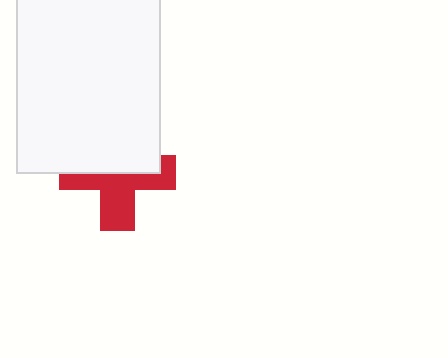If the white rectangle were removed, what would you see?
You would see the complete red cross.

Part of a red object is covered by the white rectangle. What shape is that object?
It is a cross.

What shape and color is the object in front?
The object in front is a white rectangle.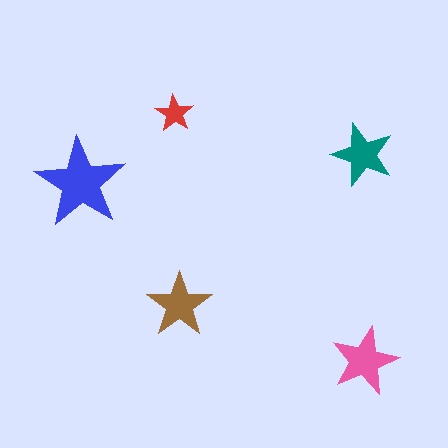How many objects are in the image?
There are 5 objects in the image.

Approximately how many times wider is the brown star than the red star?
About 1.5 times wider.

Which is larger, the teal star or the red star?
The teal one.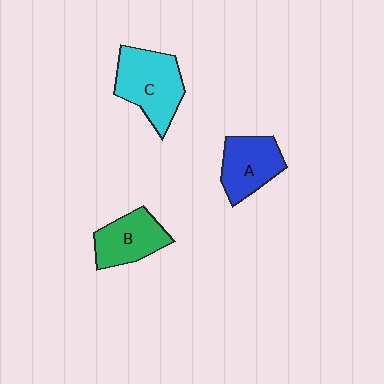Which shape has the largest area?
Shape C (cyan).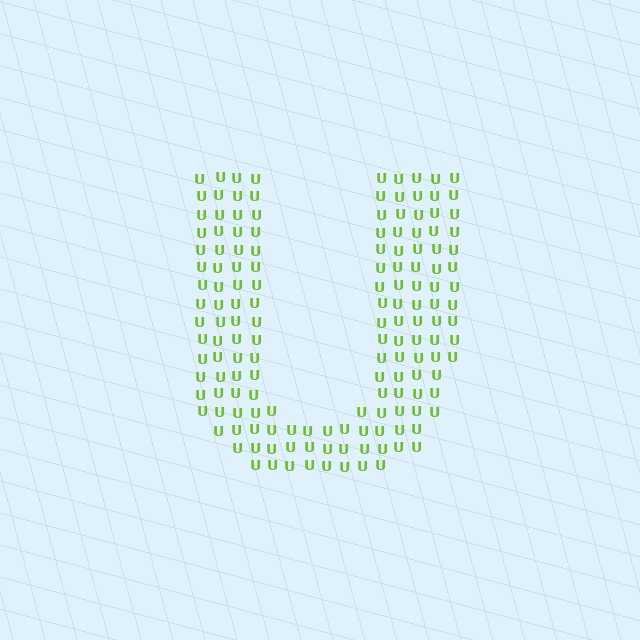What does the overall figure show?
The overall figure shows the letter U.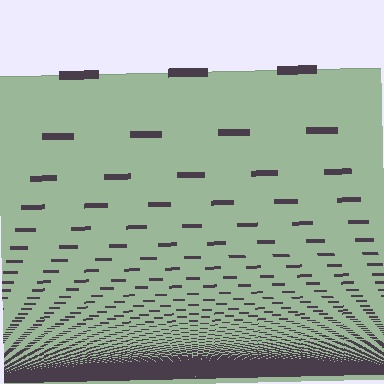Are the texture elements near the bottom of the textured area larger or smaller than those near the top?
Smaller. The gradient is inverted — elements near the bottom are smaller and denser.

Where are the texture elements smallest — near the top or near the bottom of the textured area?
Near the bottom.